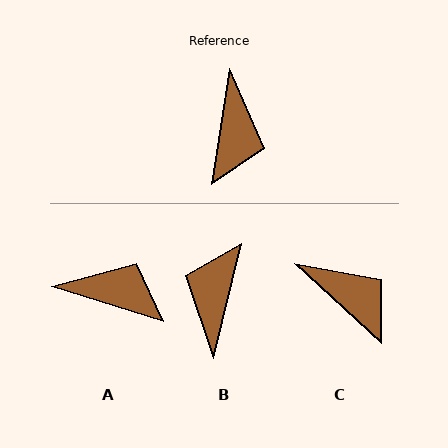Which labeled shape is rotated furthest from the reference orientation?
B, about 175 degrees away.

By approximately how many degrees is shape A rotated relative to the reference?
Approximately 81 degrees counter-clockwise.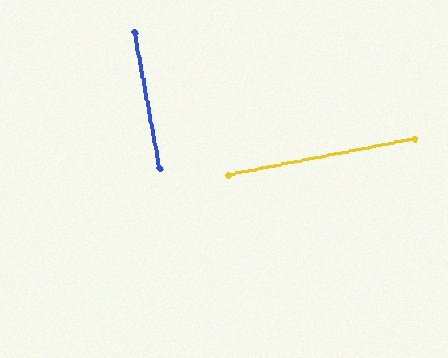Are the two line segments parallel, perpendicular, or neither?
Perpendicular — they meet at approximately 90°.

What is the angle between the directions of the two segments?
Approximately 90 degrees.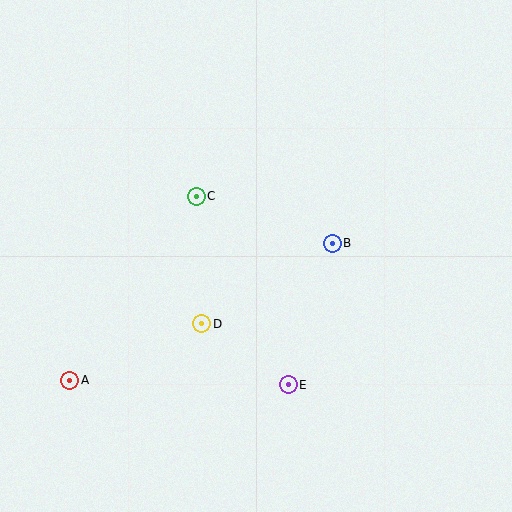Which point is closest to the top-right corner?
Point B is closest to the top-right corner.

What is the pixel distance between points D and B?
The distance between D and B is 153 pixels.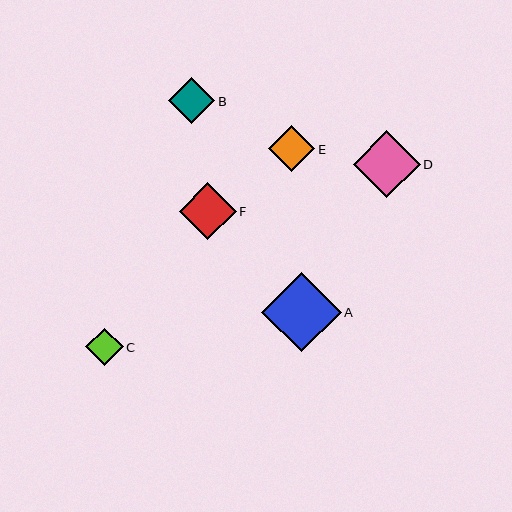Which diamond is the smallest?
Diamond C is the smallest with a size of approximately 38 pixels.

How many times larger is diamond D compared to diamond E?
Diamond D is approximately 1.5 times the size of diamond E.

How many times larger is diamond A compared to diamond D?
Diamond A is approximately 1.2 times the size of diamond D.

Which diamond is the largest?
Diamond A is the largest with a size of approximately 80 pixels.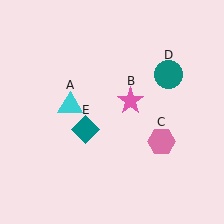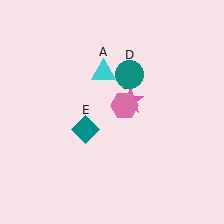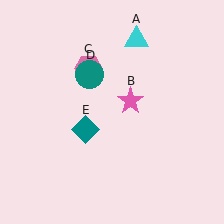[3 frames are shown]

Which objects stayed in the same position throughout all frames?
Pink star (object B) and teal diamond (object E) remained stationary.